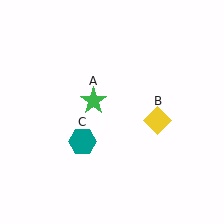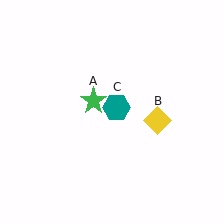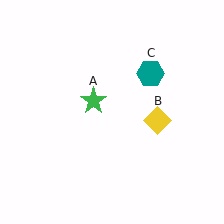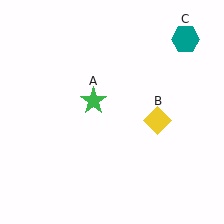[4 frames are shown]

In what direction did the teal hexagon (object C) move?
The teal hexagon (object C) moved up and to the right.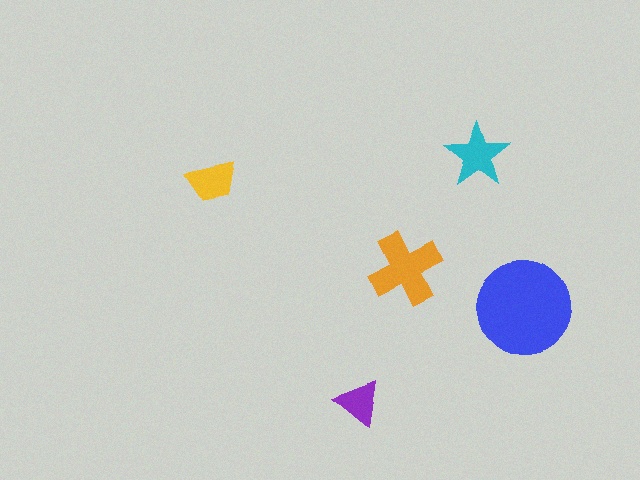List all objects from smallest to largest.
The purple triangle, the yellow trapezoid, the cyan star, the orange cross, the blue circle.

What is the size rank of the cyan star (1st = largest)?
3rd.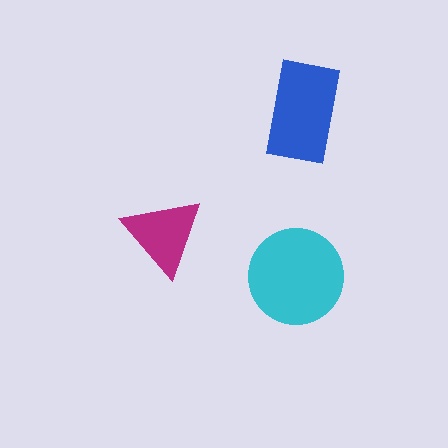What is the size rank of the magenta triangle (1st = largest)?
3rd.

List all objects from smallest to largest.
The magenta triangle, the blue rectangle, the cyan circle.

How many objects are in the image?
There are 3 objects in the image.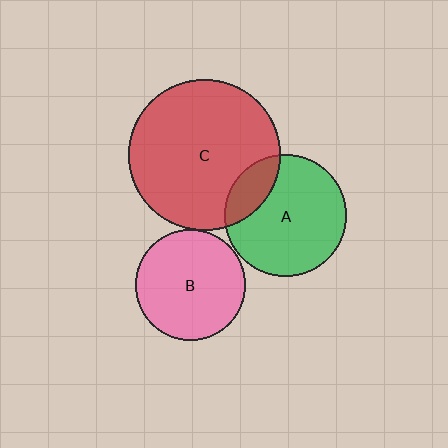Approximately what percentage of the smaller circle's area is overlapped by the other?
Approximately 5%.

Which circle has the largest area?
Circle C (red).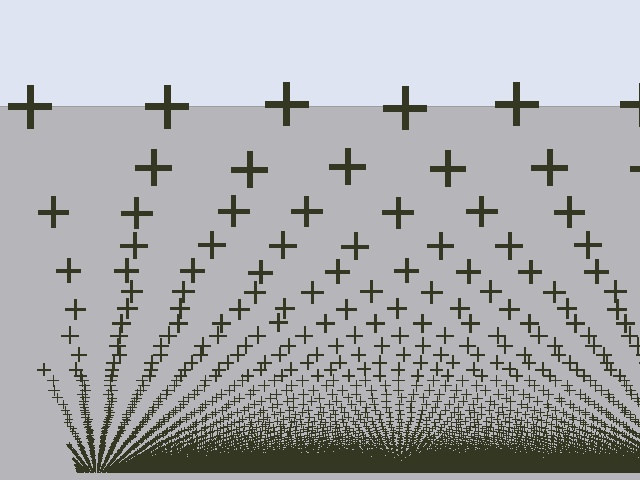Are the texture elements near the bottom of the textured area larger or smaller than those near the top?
Smaller. The gradient is inverted — elements near the bottom are smaller and denser.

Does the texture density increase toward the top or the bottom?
Density increases toward the bottom.